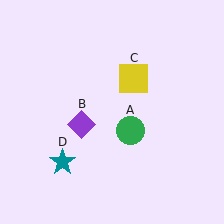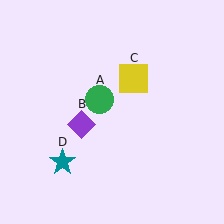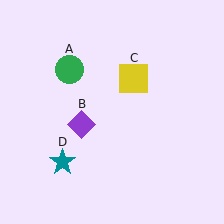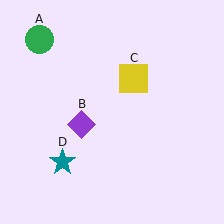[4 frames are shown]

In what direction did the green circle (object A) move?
The green circle (object A) moved up and to the left.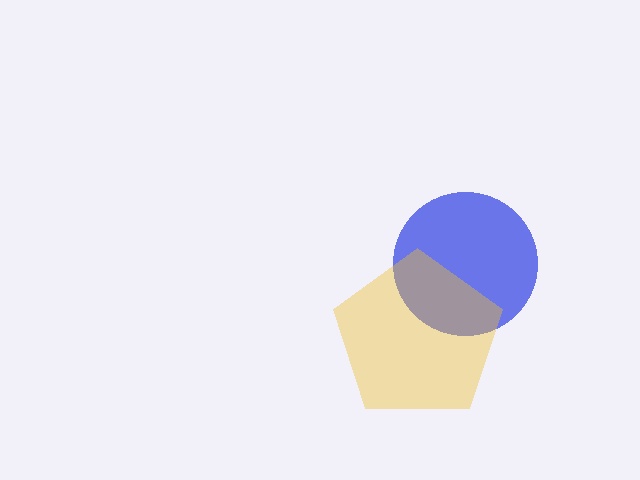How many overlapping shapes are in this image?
There are 2 overlapping shapes in the image.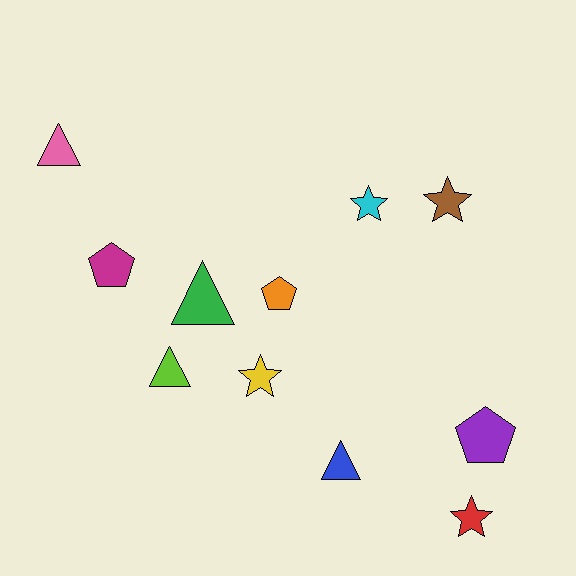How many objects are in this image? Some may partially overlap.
There are 11 objects.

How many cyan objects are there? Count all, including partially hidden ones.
There is 1 cyan object.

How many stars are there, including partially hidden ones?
There are 4 stars.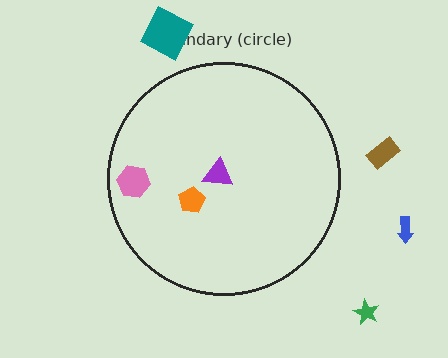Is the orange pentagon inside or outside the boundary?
Inside.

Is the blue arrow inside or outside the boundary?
Outside.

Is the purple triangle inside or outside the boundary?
Inside.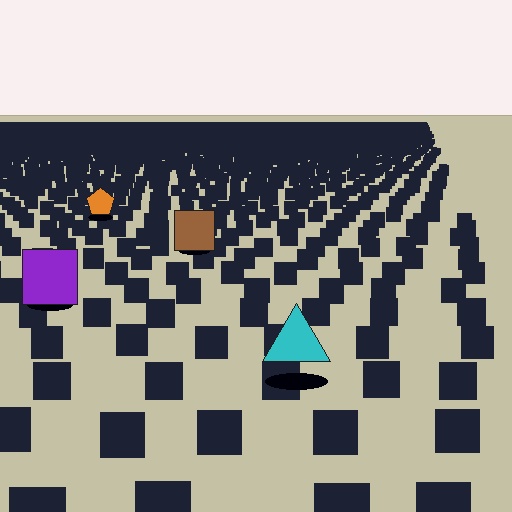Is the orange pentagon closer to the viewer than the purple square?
No. The purple square is closer — you can tell from the texture gradient: the ground texture is coarser near it.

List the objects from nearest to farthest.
From nearest to farthest: the cyan triangle, the purple square, the brown square, the orange pentagon.